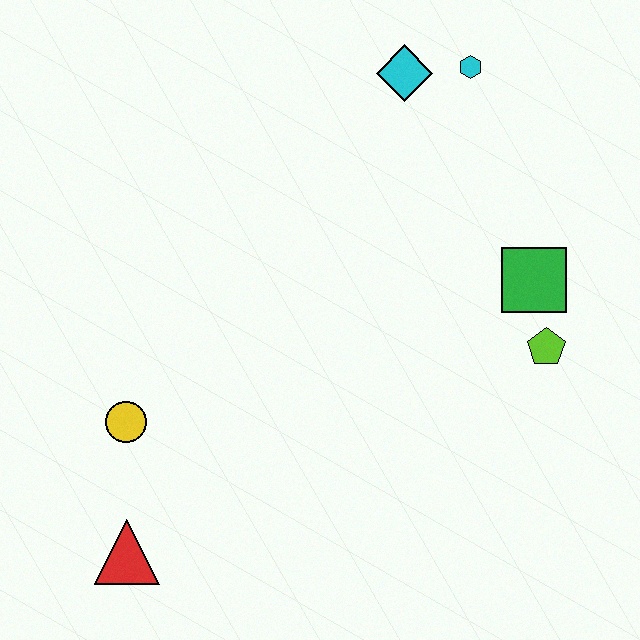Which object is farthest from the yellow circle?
The cyan hexagon is farthest from the yellow circle.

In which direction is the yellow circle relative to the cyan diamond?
The yellow circle is below the cyan diamond.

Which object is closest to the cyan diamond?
The cyan hexagon is closest to the cyan diamond.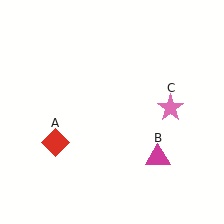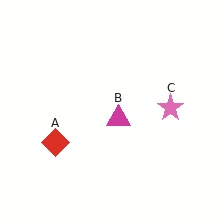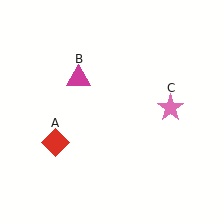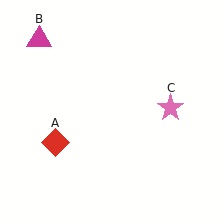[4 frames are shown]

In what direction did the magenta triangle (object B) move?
The magenta triangle (object B) moved up and to the left.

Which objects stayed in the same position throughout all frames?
Red diamond (object A) and pink star (object C) remained stationary.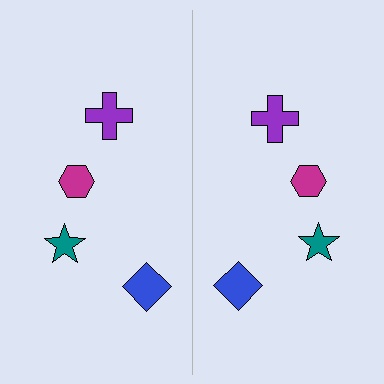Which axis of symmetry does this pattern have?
The pattern has a vertical axis of symmetry running through the center of the image.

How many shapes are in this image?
There are 8 shapes in this image.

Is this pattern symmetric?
Yes, this pattern has bilateral (reflection) symmetry.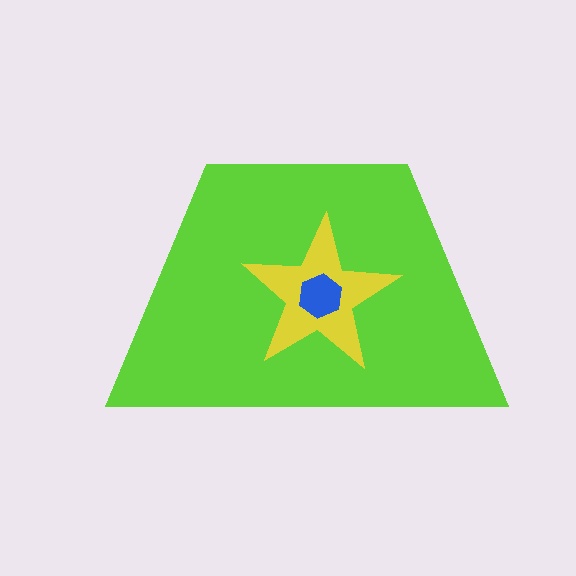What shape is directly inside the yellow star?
The blue hexagon.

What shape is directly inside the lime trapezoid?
The yellow star.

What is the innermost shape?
The blue hexagon.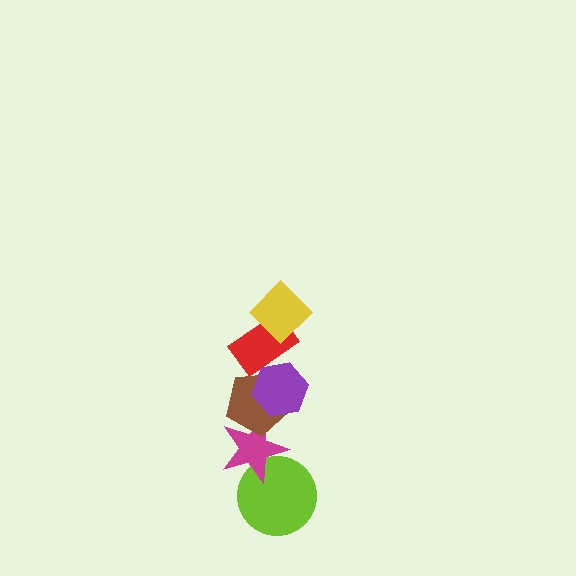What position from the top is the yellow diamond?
The yellow diamond is 1st from the top.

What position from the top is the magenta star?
The magenta star is 5th from the top.